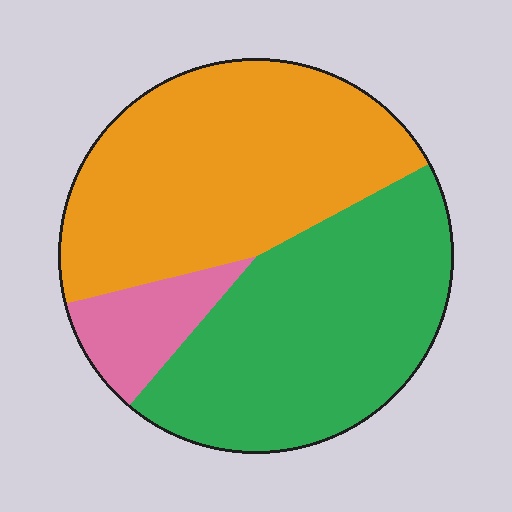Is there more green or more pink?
Green.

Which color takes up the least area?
Pink, at roughly 10%.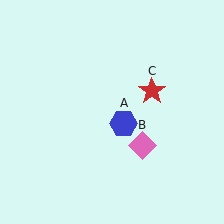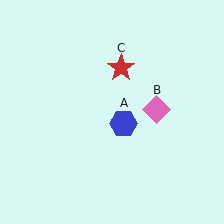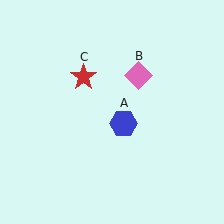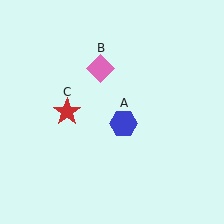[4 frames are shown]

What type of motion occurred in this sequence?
The pink diamond (object B), red star (object C) rotated counterclockwise around the center of the scene.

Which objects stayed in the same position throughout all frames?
Blue hexagon (object A) remained stationary.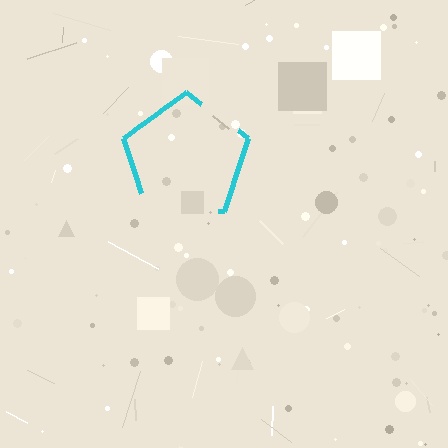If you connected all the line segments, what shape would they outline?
They would outline a pentagon.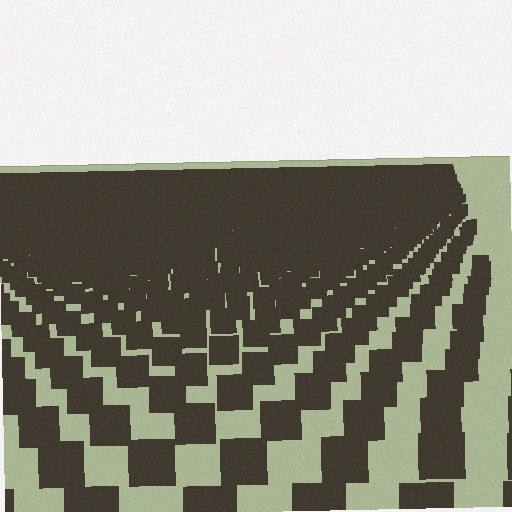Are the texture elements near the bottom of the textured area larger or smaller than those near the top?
Larger. Near the bottom, elements are closer to the viewer and appear at a bigger on-screen size.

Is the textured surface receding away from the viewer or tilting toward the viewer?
The surface is receding away from the viewer. Texture elements get smaller and denser toward the top.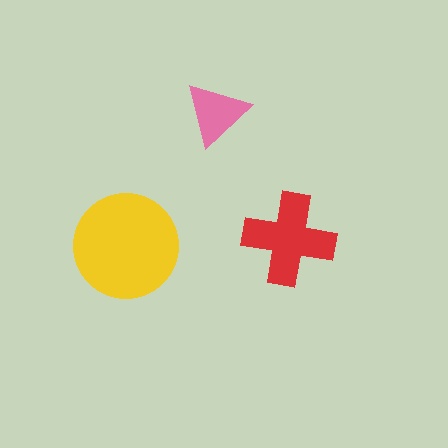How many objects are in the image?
There are 3 objects in the image.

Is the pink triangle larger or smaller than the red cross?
Smaller.